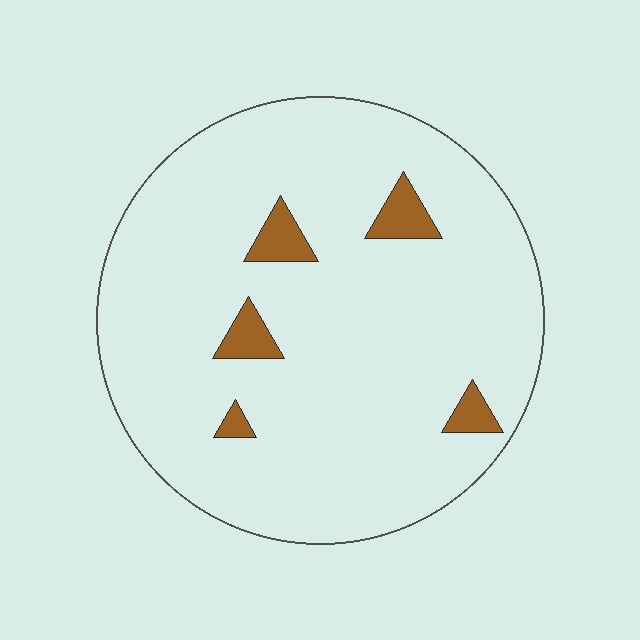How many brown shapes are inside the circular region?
5.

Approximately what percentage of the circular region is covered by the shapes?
Approximately 5%.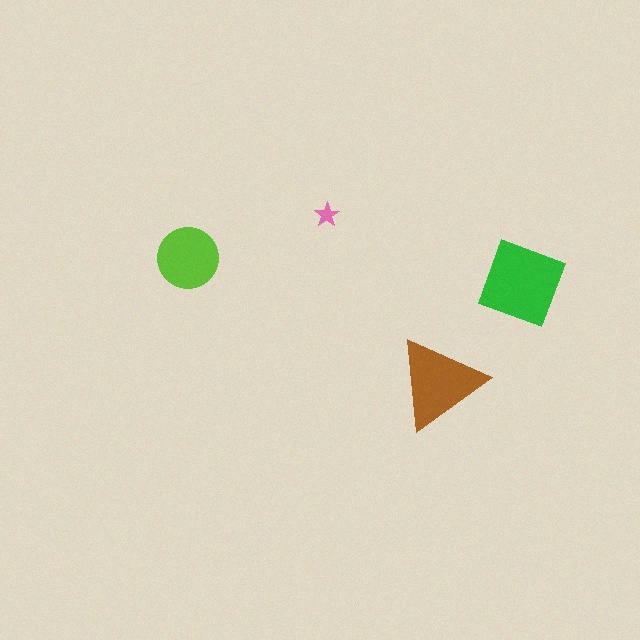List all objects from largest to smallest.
The green square, the brown triangle, the lime circle, the pink star.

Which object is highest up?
The pink star is topmost.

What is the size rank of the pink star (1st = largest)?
4th.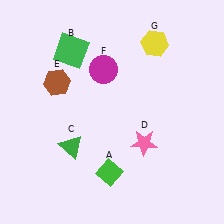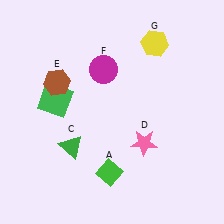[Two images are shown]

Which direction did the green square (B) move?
The green square (B) moved down.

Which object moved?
The green square (B) moved down.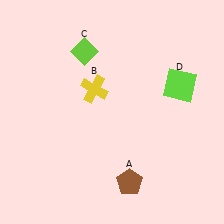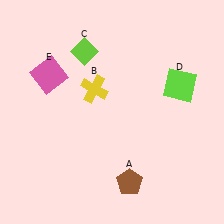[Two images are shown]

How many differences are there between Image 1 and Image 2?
There is 1 difference between the two images.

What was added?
A pink square (E) was added in Image 2.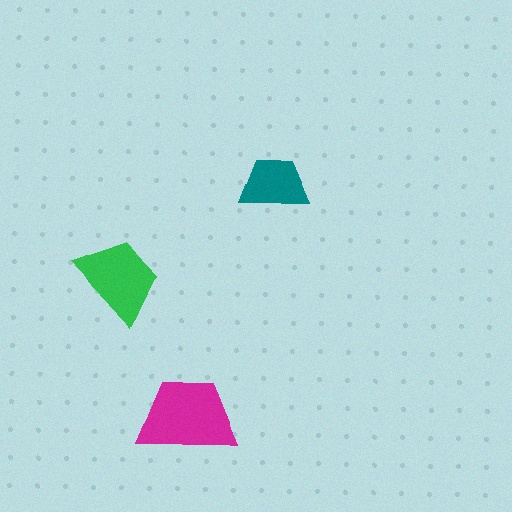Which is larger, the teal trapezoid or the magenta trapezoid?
The magenta one.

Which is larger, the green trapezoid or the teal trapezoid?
The green one.